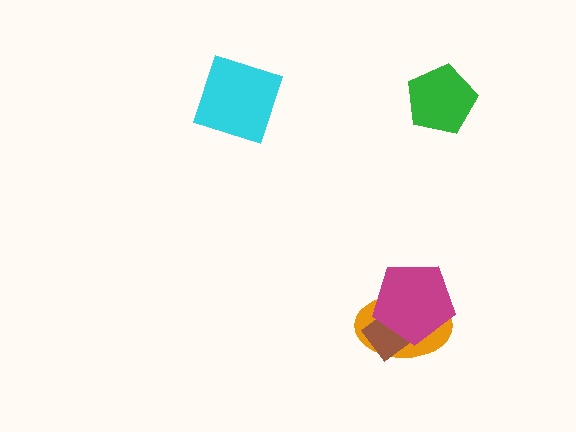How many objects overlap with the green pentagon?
0 objects overlap with the green pentagon.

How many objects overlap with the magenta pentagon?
2 objects overlap with the magenta pentagon.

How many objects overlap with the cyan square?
0 objects overlap with the cyan square.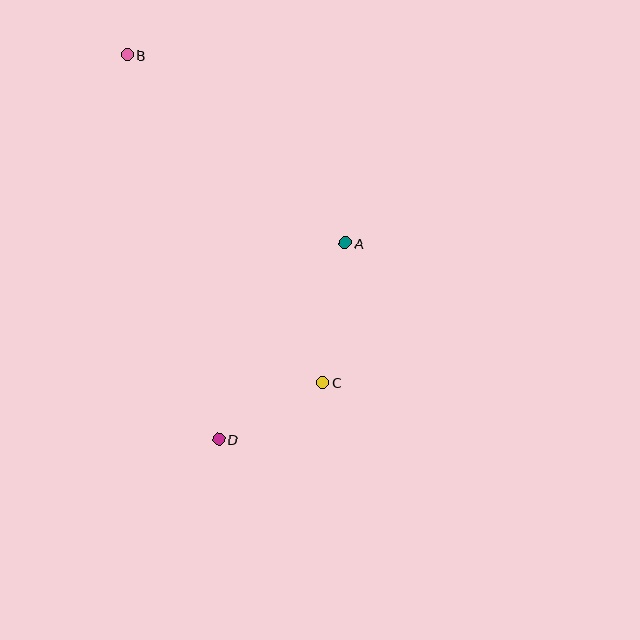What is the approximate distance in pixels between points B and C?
The distance between B and C is approximately 382 pixels.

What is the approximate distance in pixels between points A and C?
The distance between A and C is approximately 141 pixels.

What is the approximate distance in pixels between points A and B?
The distance between A and B is approximately 288 pixels.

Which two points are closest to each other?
Points C and D are closest to each other.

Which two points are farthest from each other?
Points B and D are farthest from each other.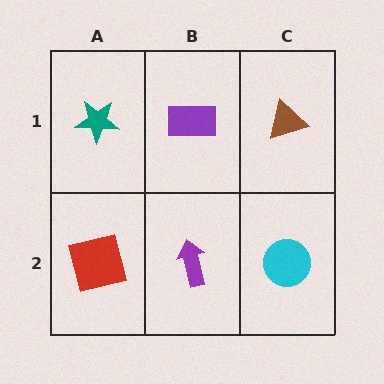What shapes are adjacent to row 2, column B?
A purple rectangle (row 1, column B), a red square (row 2, column A), a cyan circle (row 2, column C).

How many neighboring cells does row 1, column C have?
2.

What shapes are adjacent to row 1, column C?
A cyan circle (row 2, column C), a purple rectangle (row 1, column B).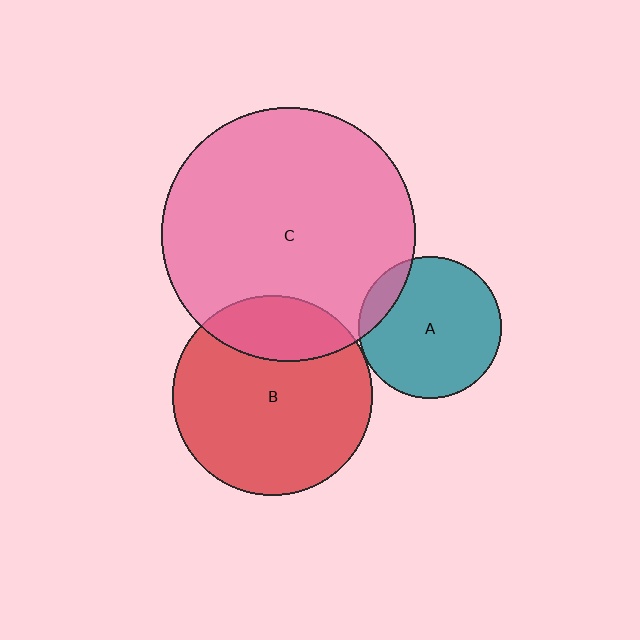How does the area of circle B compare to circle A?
Approximately 2.0 times.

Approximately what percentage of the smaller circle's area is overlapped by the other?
Approximately 10%.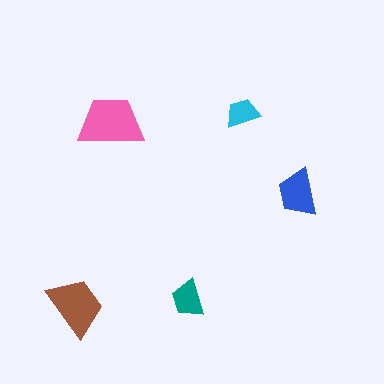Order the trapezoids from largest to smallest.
the pink one, the brown one, the blue one, the teal one, the cyan one.